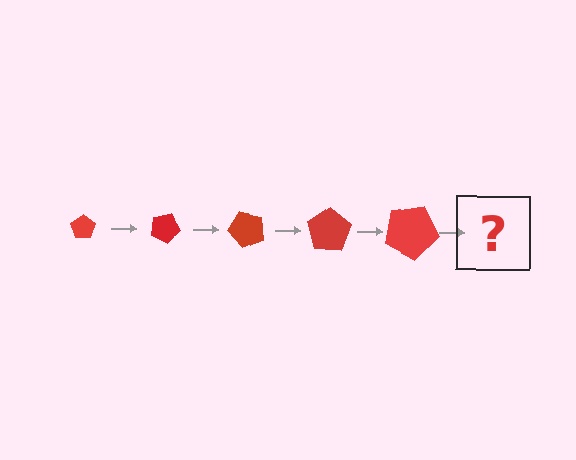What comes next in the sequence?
The next element should be a pentagon, larger than the previous one and rotated 125 degrees from the start.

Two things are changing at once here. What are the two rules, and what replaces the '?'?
The two rules are that the pentagon grows larger each step and it rotates 25 degrees each step. The '?' should be a pentagon, larger than the previous one and rotated 125 degrees from the start.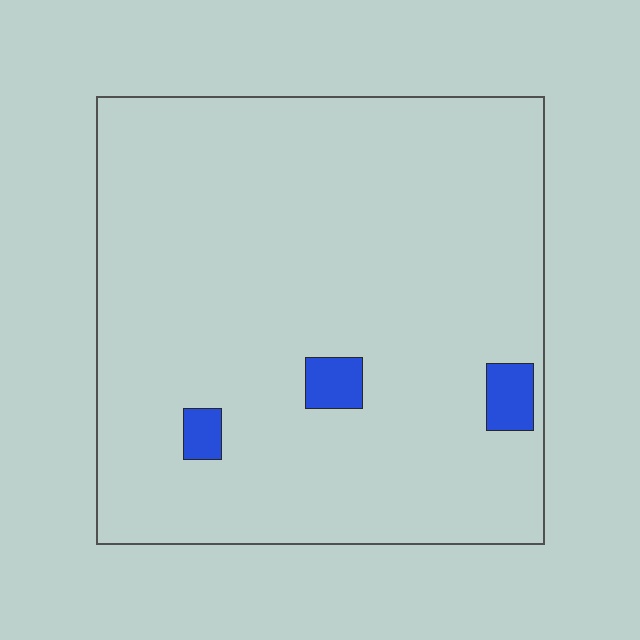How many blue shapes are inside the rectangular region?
3.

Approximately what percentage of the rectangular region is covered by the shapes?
Approximately 5%.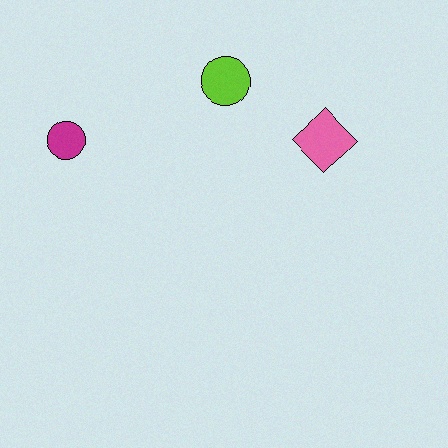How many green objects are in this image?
There are no green objects.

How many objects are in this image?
There are 3 objects.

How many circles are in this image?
There are 2 circles.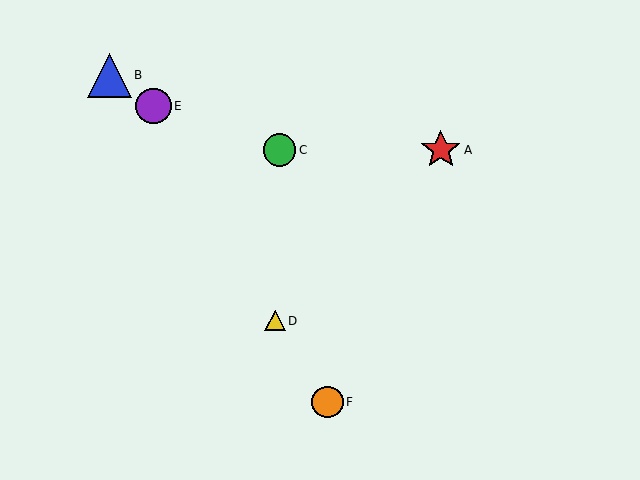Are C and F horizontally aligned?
No, C is at y≈150 and F is at y≈402.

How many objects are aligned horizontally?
2 objects (A, C) are aligned horizontally.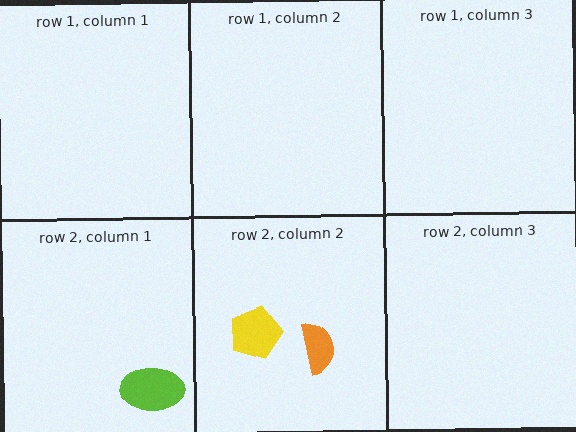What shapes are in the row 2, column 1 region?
The lime ellipse.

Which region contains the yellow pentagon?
The row 2, column 2 region.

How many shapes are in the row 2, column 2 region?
2.